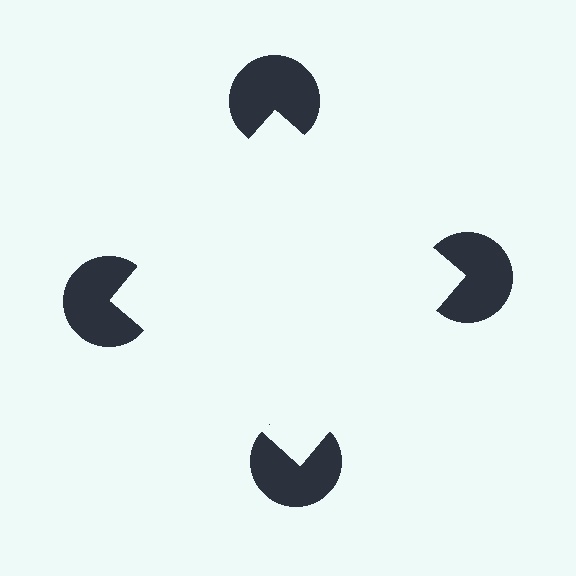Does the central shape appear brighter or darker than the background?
It typically appears slightly brighter than the background, even though no actual brightness change is drawn.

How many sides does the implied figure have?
4 sides.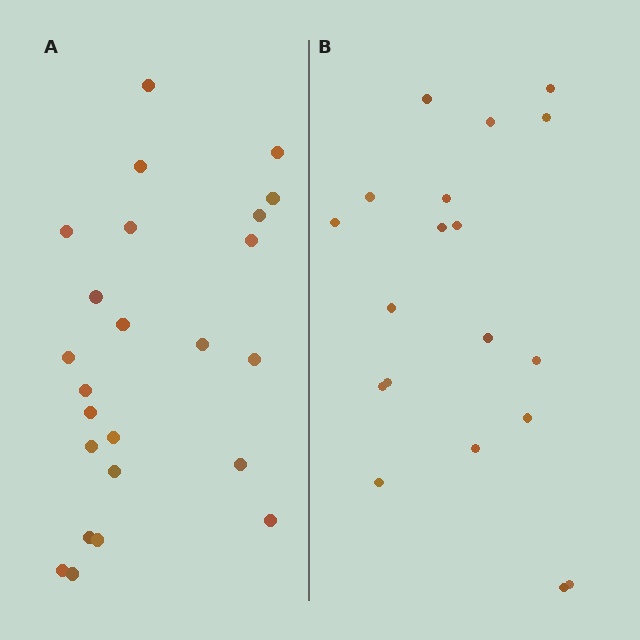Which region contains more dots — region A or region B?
Region A (the left region) has more dots.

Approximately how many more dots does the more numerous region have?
Region A has about 5 more dots than region B.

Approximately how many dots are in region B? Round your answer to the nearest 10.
About 20 dots. (The exact count is 19, which rounds to 20.)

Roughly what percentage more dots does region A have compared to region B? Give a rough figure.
About 25% more.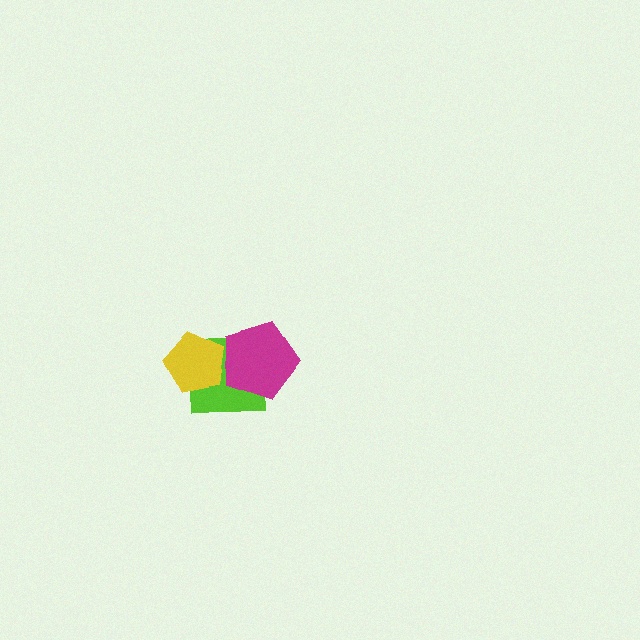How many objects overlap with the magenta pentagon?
2 objects overlap with the magenta pentagon.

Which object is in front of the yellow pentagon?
The magenta pentagon is in front of the yellow pentagon.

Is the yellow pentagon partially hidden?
Yes, it is partially covered by another shape.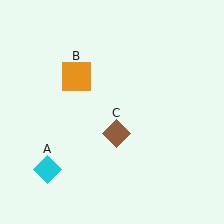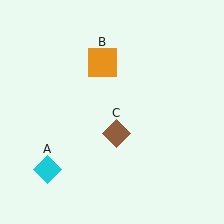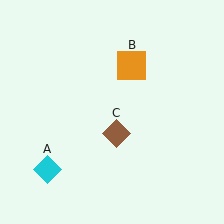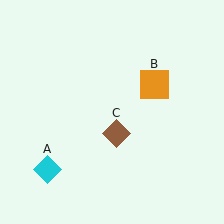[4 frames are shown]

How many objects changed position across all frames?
1 object changed position: orange square (object B).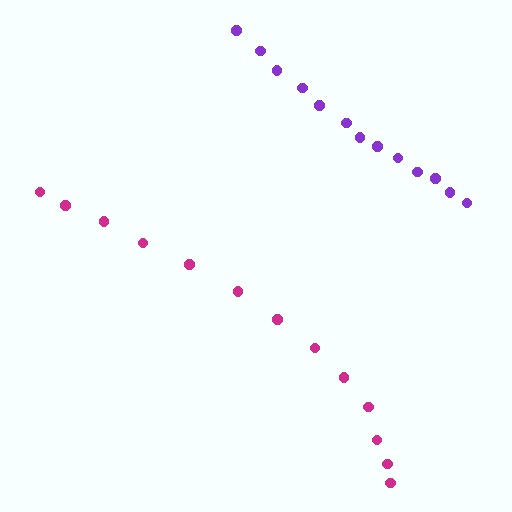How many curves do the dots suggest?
There are 2 distinct paths.